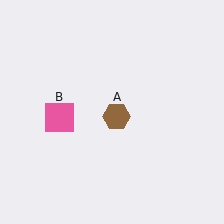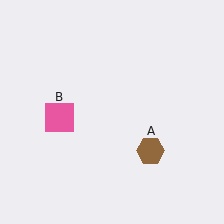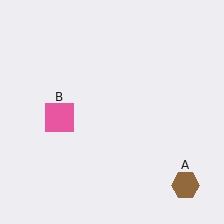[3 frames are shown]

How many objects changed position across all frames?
1 object changed position: brown hexagon (object A).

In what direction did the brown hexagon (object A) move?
The brown hexagon (object A) moved down and to the right.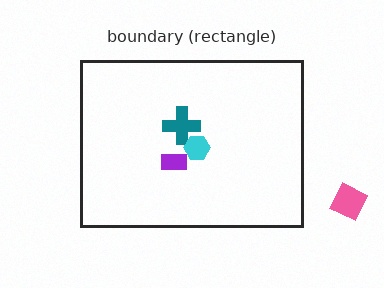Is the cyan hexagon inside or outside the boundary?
Inside.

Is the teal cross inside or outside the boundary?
Inside.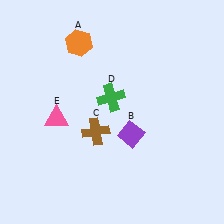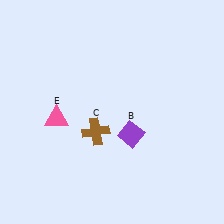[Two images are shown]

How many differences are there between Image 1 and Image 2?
There are 2 differences between the two images.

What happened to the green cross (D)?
The green cross (D) was removed in Image 2. It was in the top-left area of Image 1.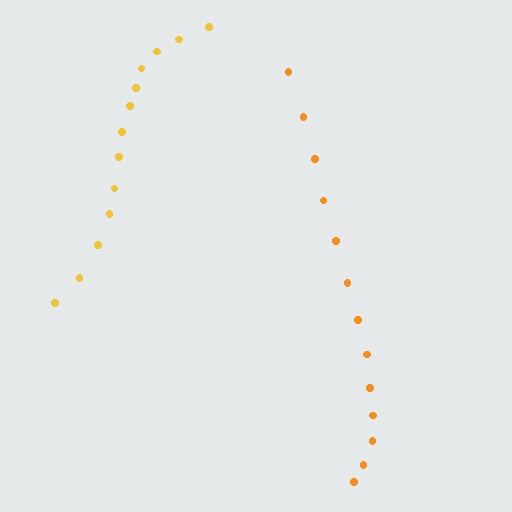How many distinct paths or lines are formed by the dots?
There are 2 distinct paths.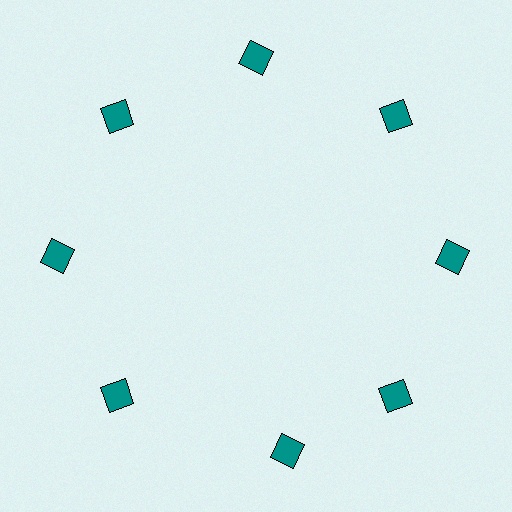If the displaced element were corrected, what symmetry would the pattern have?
It would have 8-fold rotational symmetry — the pattern would map onto itself every 45 degrees.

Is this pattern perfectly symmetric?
No. The 8 teal squares are arranged in a ring, but one element near the 6 o'clock position is rotated out of alignment along the ring, breaking the 8-fold rotational symmetry.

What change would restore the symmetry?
The symmetry would be restored by rotating it back into even spacing with its neighbors so that all 8 squares sit at equal angles and equal distance from the center.